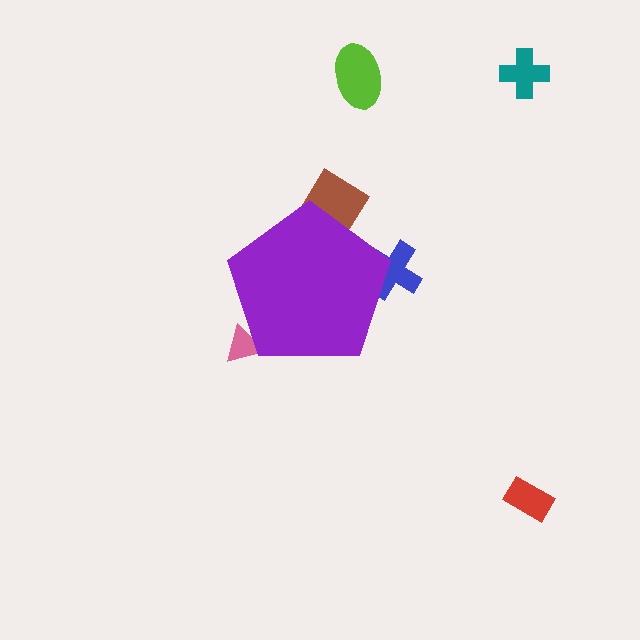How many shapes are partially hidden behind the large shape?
3 shapes are partially hidden.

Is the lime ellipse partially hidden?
No, the lime ellipse is fully visible.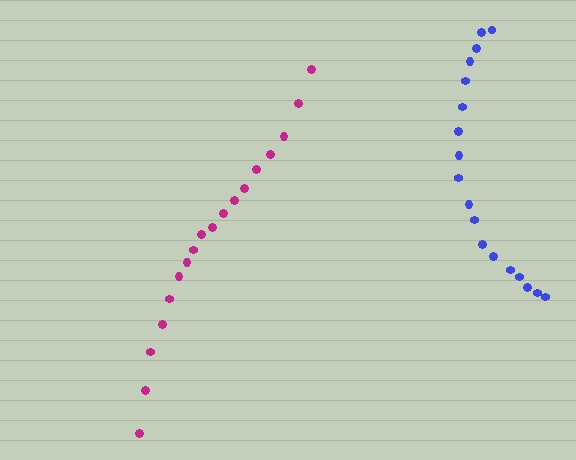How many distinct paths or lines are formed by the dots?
There are 2 distinct paths.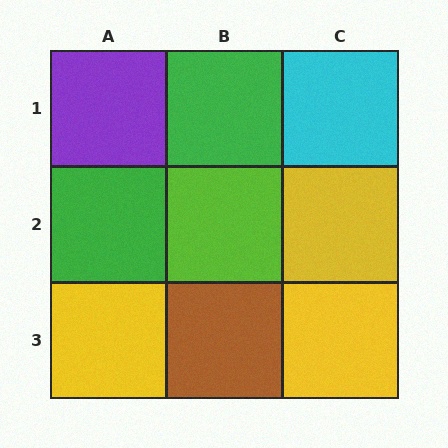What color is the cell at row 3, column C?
Yellow.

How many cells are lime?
1 cell is lime.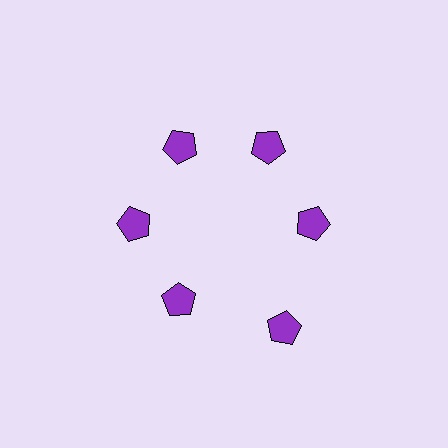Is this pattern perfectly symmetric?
No. The 6 purple pentagons are arranged in a ring, but one element near the 5 o'clock position is pushed outward from the center, breaking the 6-fold rotational symmetry.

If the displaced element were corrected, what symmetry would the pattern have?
It would have 6-fold rotational symmetry — the pattern would map onto itself every 60 degrees.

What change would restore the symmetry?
The symmetry would be restored by moving it inward, back onto the ring so that all 6 pentagons sit at equal angles and equal distance from the center.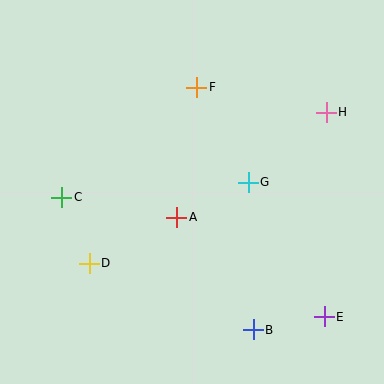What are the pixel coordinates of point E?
Point E is at (324, 317).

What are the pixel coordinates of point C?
Point C is at (62, 197).